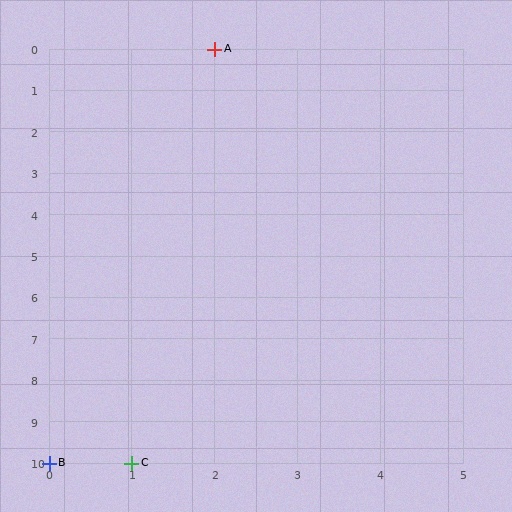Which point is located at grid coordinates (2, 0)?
Point A is at (2, 0).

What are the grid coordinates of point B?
Point B is at grid coordinates (0, 10).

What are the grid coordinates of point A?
Point A is at grid coordinates (2, 0).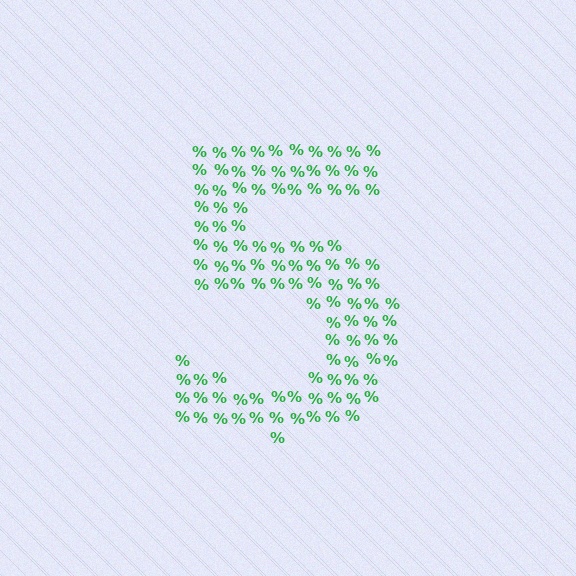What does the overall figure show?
The overall figure shows the digit 5.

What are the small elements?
The small elements are percent signs.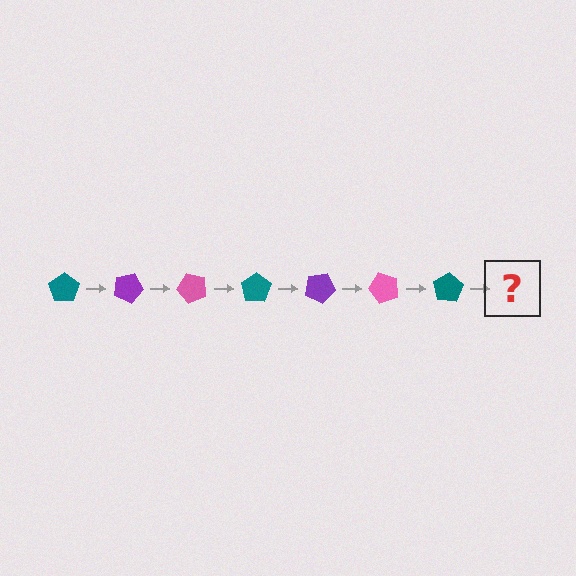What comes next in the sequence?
The next element should be a purple pentagon, rotated 175 degrees from the start.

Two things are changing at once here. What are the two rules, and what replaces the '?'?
The two rules are that it rotates 25 degrees each step and the color cycles through teal, purple, and pink. The '?' should be a purple pentagon, rotated 175 degrees from the start.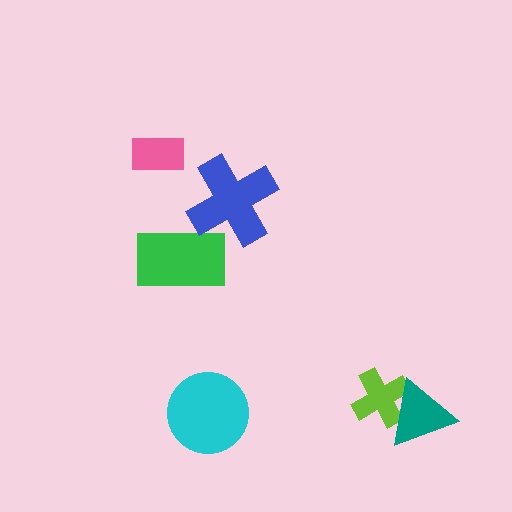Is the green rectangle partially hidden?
Yes, it is partially covered by another shape.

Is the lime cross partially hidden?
Yes, it is partially covered by another shape.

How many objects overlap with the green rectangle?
1 object overlaps with the green rectangle.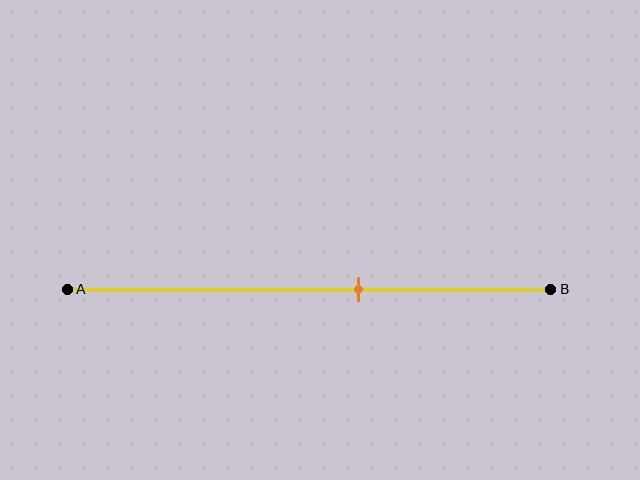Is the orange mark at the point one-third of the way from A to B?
No, the mark is at about 60% from A, not at the 33% one-third point.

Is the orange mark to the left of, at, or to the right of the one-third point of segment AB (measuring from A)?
The orange mark is to the right of the one-third point of segment AB.